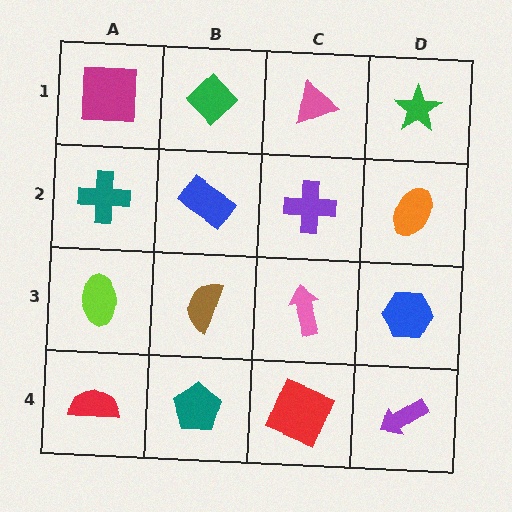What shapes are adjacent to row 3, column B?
A blue rectangle (row 2, column B), a teal pentagon (row 4, column B), a lime ellipse (row 3, column A), a pink arrow (row 3, column C).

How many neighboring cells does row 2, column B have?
4.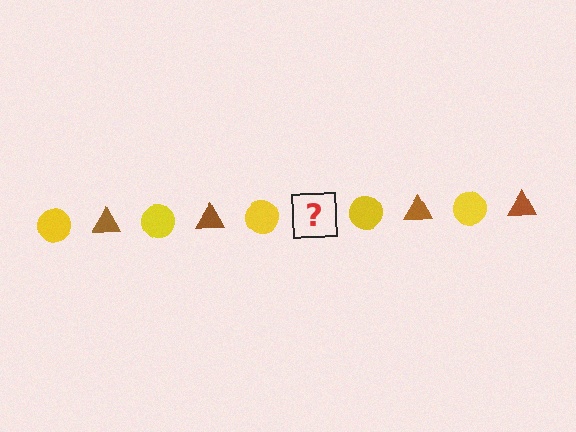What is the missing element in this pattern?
The missing element is a brown triangle.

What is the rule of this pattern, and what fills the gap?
The rule is that the pattern alternates between yellow circle and brown triangle. The gap should be filled with a brown triangle.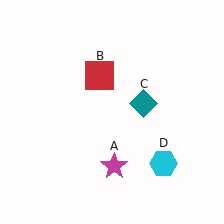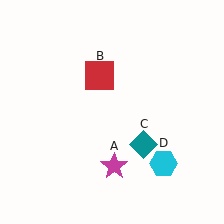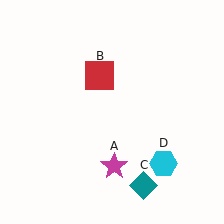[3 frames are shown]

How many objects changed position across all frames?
1 object changed position: teal diamond (object C).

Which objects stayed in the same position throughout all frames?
Magenta star (object A) and red square (object B) and cyan hexagon (object D) remained stationary.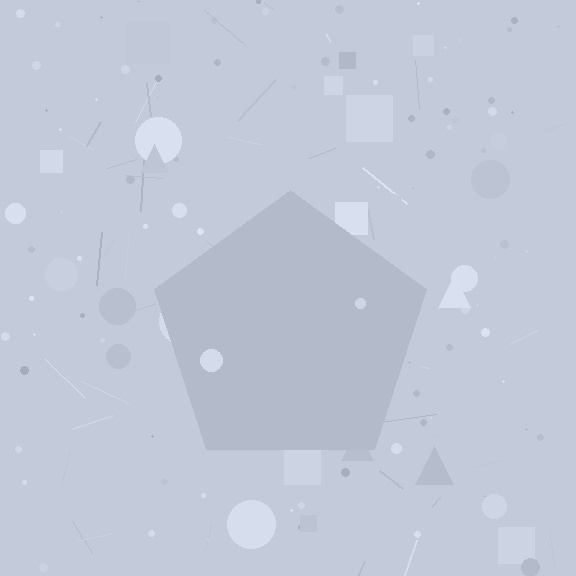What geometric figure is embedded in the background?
A pentagon is embedded in the background.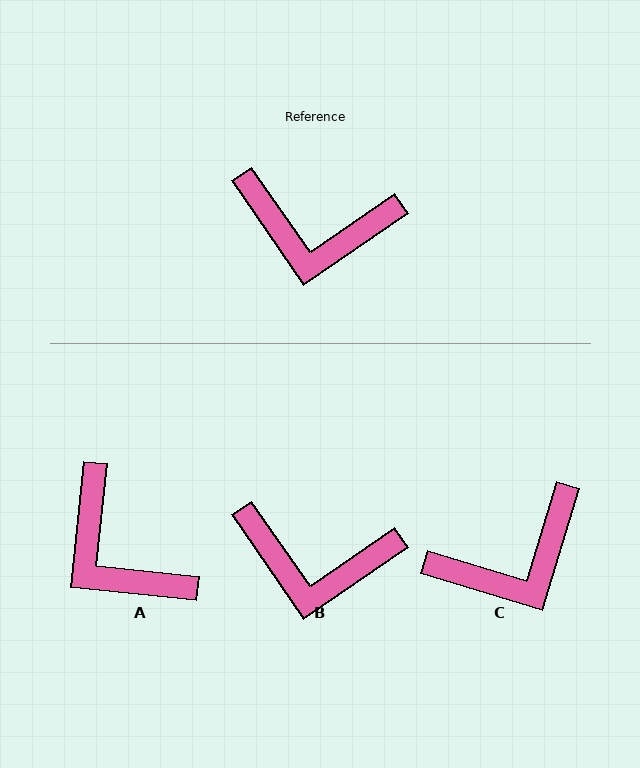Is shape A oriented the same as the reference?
No, it is off by about 41 degrees.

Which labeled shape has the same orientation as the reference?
B.